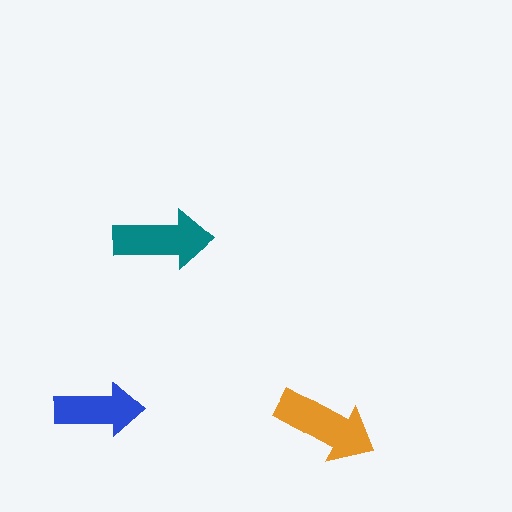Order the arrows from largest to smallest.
the orange one, the teal one, the blue one.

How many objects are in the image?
There are 3 objects in the image.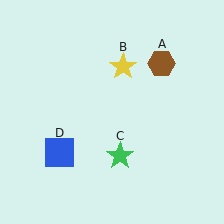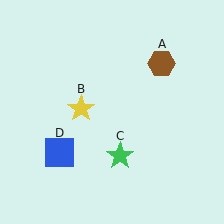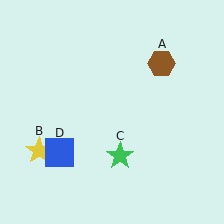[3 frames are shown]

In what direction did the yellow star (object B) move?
The yellow star (object B) moved down and to the left.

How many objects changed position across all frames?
1 object changed position: yellow star (object B).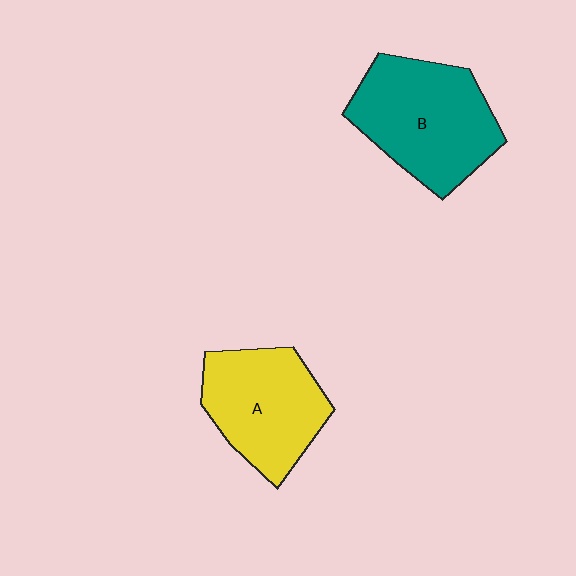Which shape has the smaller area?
Shape A (yellow).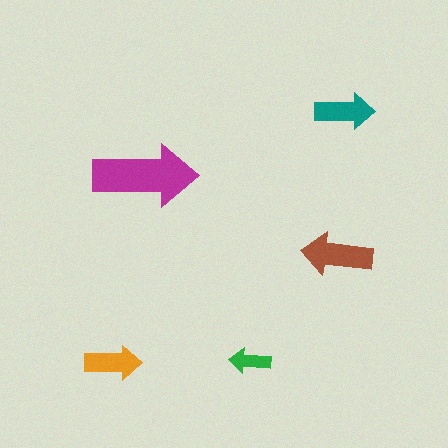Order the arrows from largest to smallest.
the magenta one, the brown one, the teal one, the orange one, the green one.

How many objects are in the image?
There are 5 objects in the image.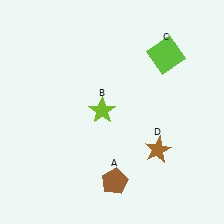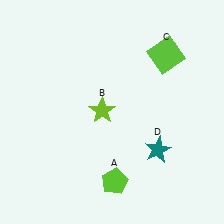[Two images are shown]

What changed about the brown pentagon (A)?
In Image 1, A is brown. In Image 2, it changed to lime.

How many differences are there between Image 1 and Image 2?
There are 2 differences between the two images.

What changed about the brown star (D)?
In Image 1, D is brown. In Image 2, it changed to teal.